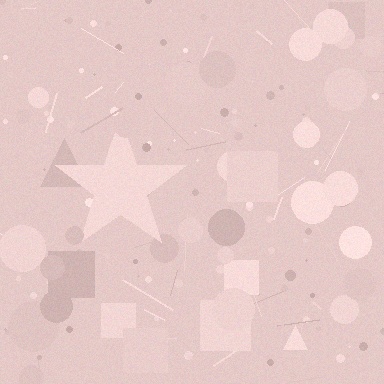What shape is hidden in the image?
A star is hidden in the image.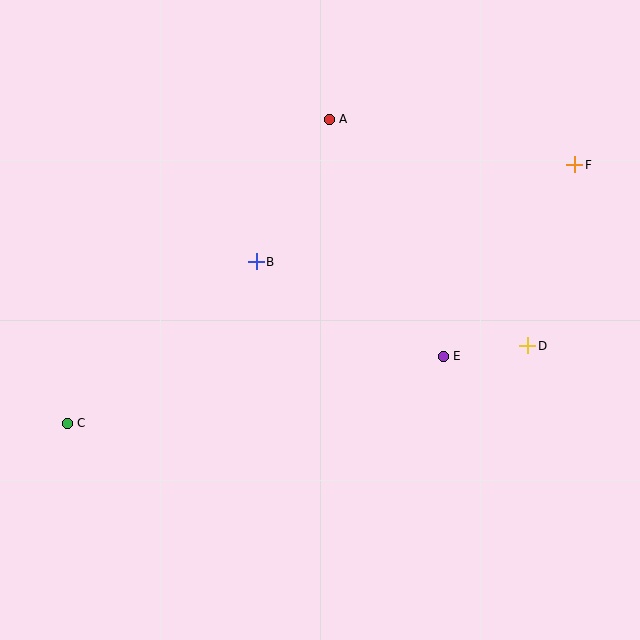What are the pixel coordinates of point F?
Point F is at (575, 165).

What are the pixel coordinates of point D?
Point D is at (528, 346).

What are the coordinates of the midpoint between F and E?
The midpoint between F and E is at (509, 261).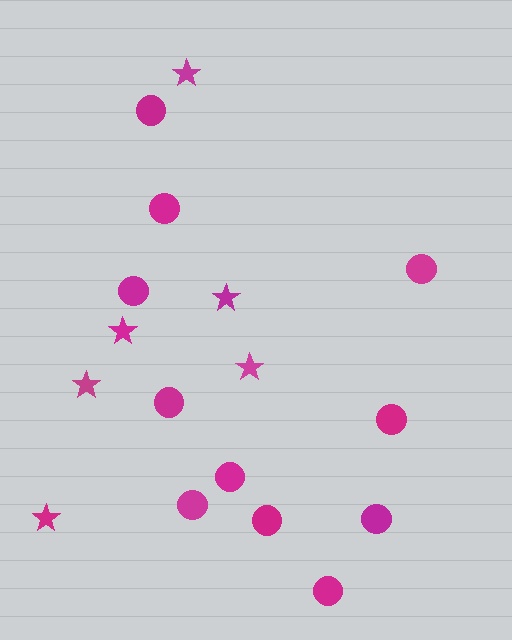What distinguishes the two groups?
There are 2 groups: one group of circles (11) and one group of stars (6).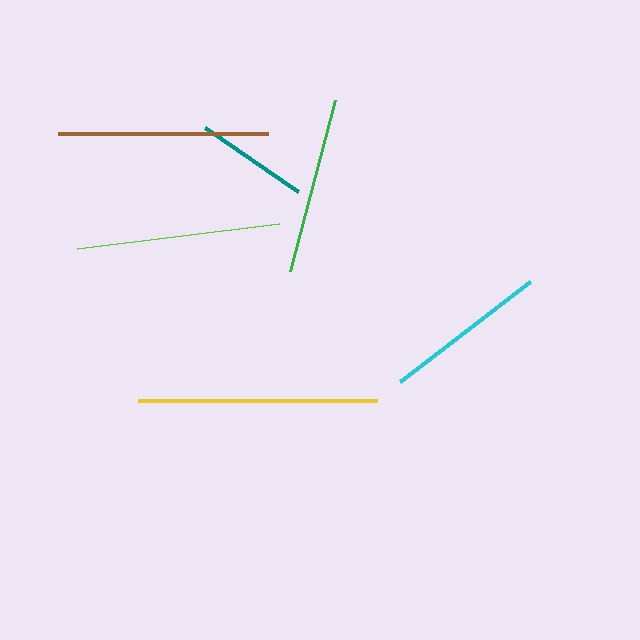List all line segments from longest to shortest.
From longest to shortest: yellow, brown, lime, green, cyan, teal.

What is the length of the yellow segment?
The yellow segment is approximately 239 pixels long.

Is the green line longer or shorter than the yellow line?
The yellow line is longer than the green line.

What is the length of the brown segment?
The brown segment is approximately 211 pixels long.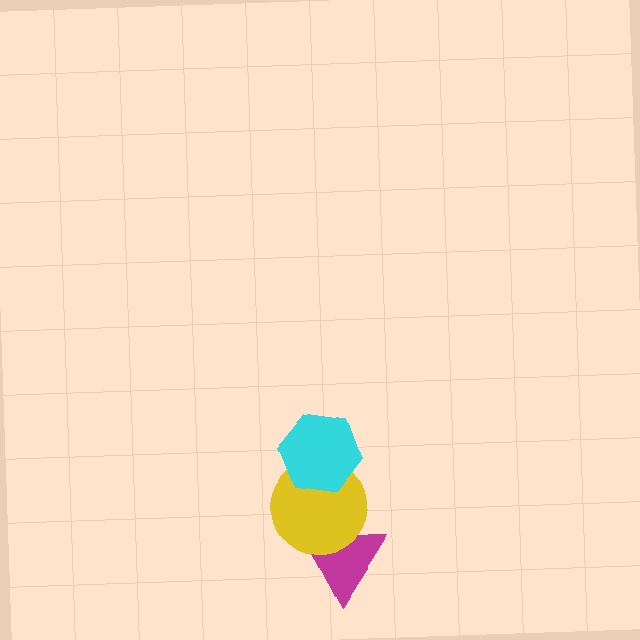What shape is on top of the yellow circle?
The cyan hexagon is on top of the yellow circle.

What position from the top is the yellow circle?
The yellow circle is 2nd from the top.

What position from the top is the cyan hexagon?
The cyan hexagon is 1st from the top.